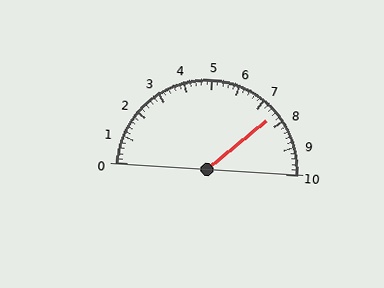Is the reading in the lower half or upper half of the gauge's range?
The reading is in the upper half of the range (0 to 10).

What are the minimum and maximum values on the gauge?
The gauge ranges from 0 to 10.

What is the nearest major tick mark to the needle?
The nearest major tick mark is 8.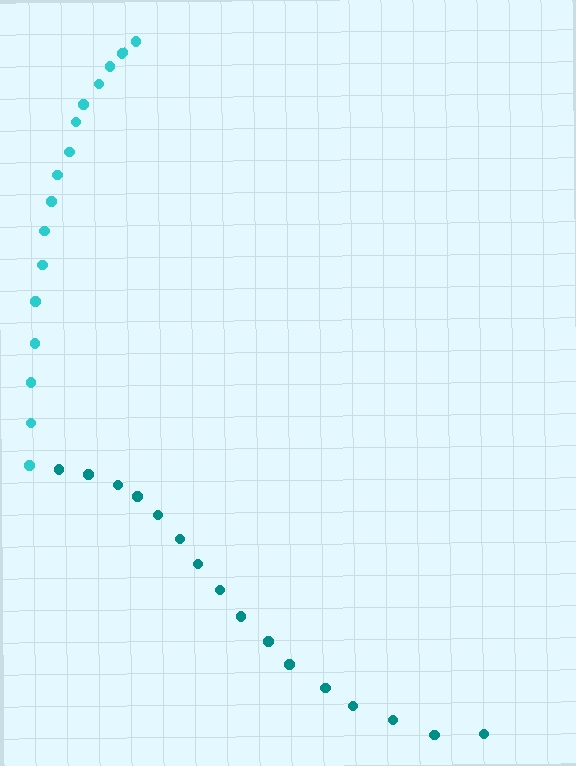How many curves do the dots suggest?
There are 2 distinct paths.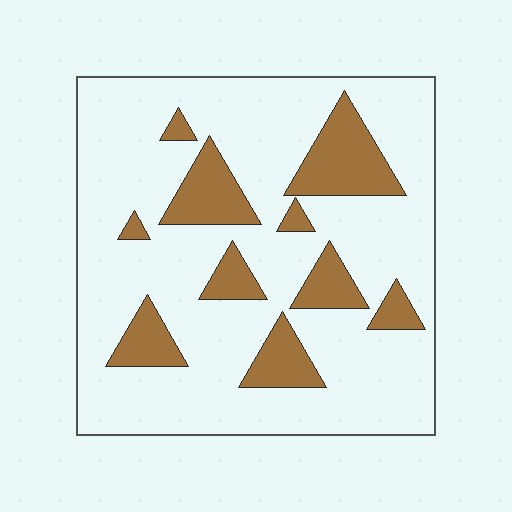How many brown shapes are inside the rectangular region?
10.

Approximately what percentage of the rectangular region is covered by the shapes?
Approximately 20%.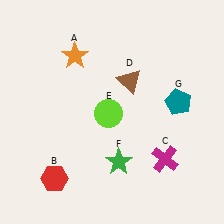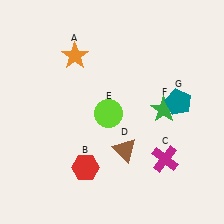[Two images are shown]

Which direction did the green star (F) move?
The green star (F) moved up.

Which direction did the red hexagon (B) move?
The red hexagon (B) moved right.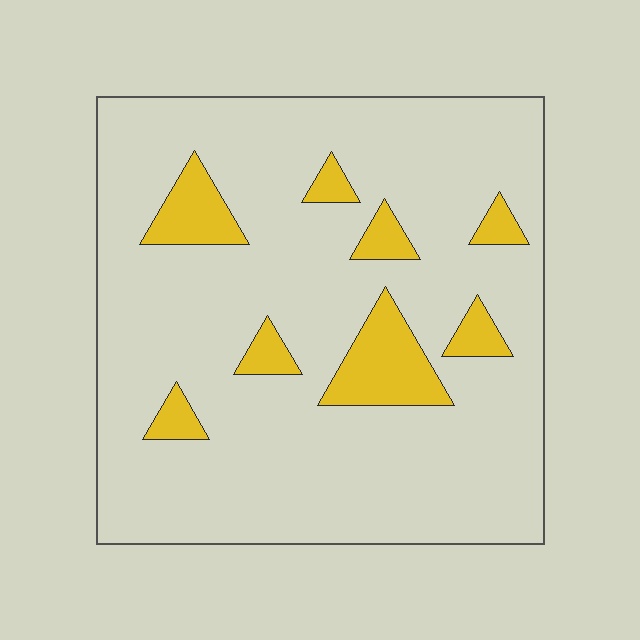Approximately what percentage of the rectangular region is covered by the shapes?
Approximately 15%.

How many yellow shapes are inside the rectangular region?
8.